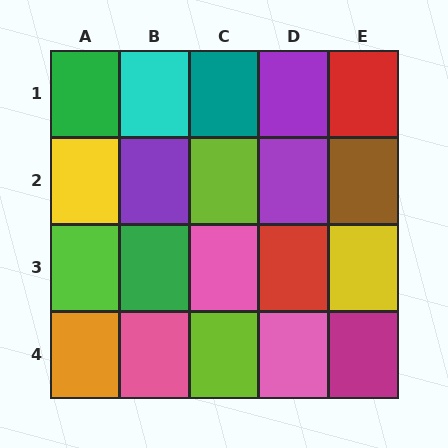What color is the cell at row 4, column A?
Orange.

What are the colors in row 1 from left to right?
Green, cyan, teal, purple, red.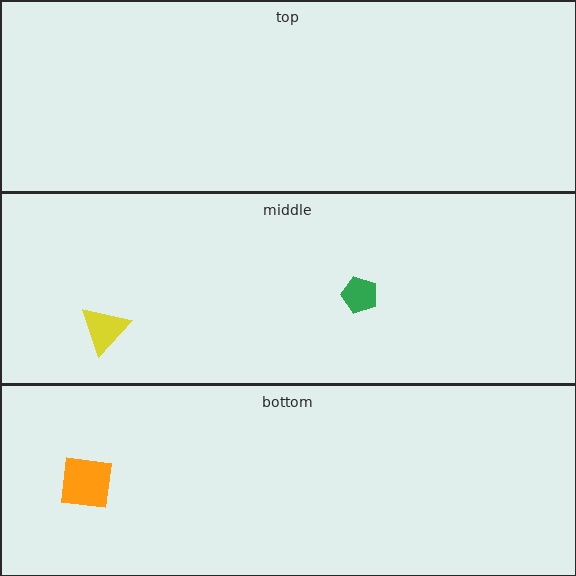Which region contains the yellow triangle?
The middle region.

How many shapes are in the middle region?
2.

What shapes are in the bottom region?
The orange square.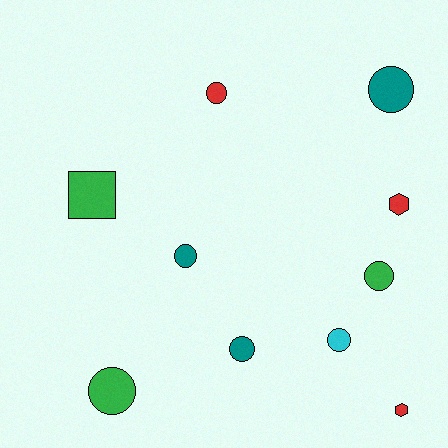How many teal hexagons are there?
There are no teal hexagons.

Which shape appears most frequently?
Circle, with 7 objects.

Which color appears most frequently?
Teal, with 3 objects.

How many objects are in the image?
There are 10 objects.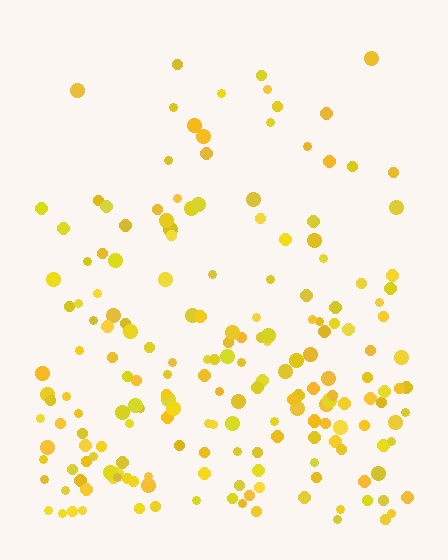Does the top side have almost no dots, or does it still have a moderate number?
Still a moderate number, just noticeably fewer than the bottom.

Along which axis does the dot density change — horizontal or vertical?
Vertical.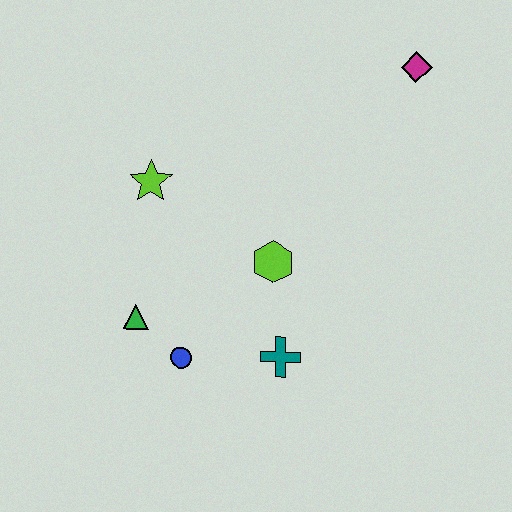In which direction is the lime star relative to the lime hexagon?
The lime star is to the left of the lime hexagon.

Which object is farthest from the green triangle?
The magenta diamond is farthest from the green triangle.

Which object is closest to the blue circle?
The green triangle is closest to the blue circle.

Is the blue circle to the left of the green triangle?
No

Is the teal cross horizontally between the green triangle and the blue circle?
No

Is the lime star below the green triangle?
No